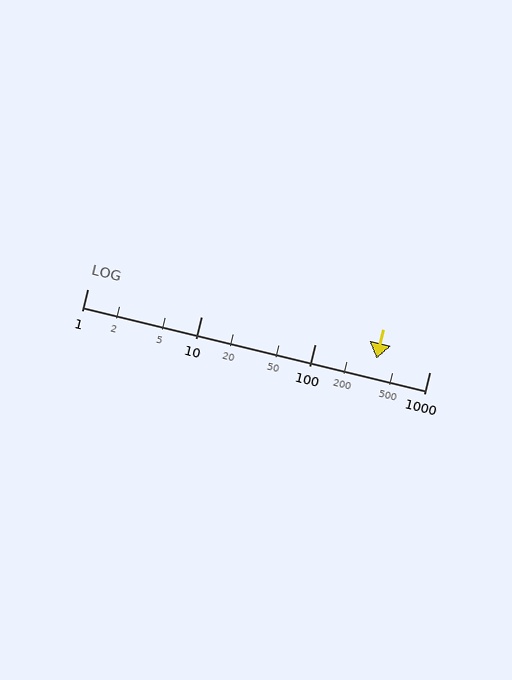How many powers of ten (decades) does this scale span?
The scale spans 3 decades, from 1 to 1000.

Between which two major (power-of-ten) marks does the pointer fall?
The pointer is between 100 and 1000.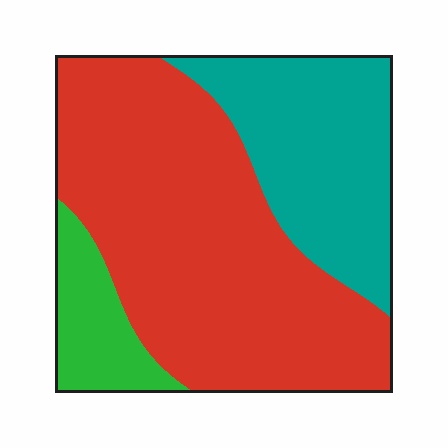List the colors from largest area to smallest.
From largest to smallest: red, teal, green.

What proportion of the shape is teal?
Teal takes up between a quarter and a half of the shape.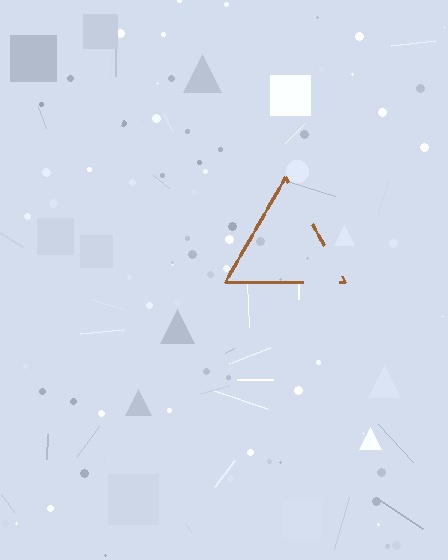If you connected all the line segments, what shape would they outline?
They would outline a triangle.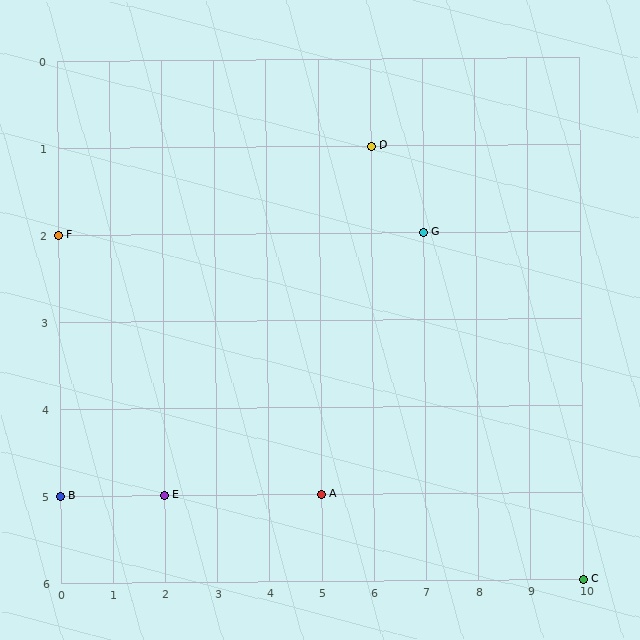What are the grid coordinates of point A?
Point A is at grid coordinates (5, 5).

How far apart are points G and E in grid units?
Points G and E are 5 columns and 3 rows apart (about 5.8 grid units diagonally).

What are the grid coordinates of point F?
Point F is at grid coordinates (0, 2).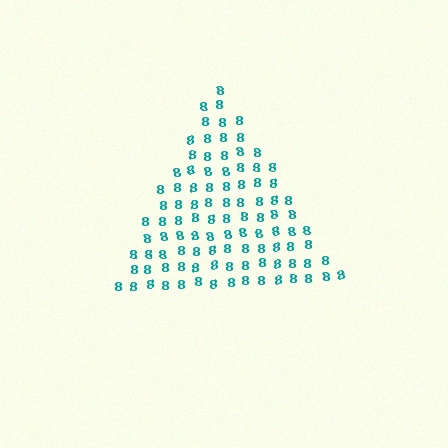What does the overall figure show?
The overall figure shows a triangle.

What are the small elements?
The small elements are digit 8's.